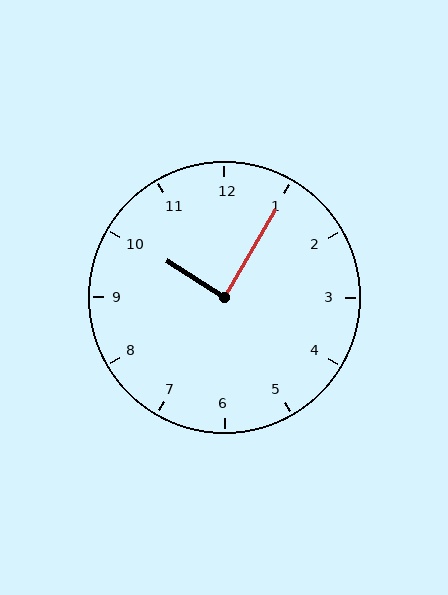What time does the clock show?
10:05.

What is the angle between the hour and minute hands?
Approximately 88 degrees.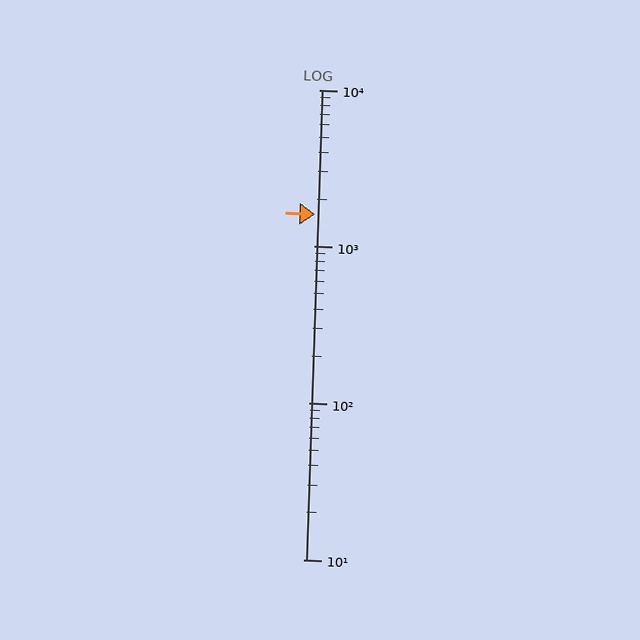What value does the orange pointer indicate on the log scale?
The pointer indicates approximately 1600.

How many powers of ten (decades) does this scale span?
The scale spans 3 decades, from 10 to 10000.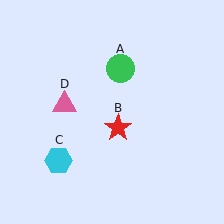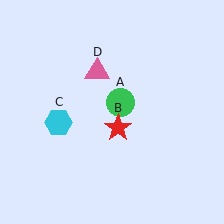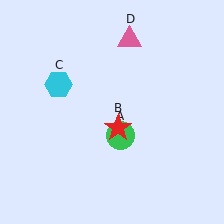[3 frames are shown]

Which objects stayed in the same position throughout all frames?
Red star (object B) remained stationary.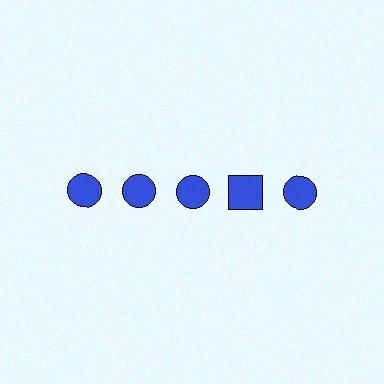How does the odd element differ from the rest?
It has a different shape: square instead of circle.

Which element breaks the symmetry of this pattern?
The blue square in the top row, second from right column breaks the symmetry. All other shapes are blue circles.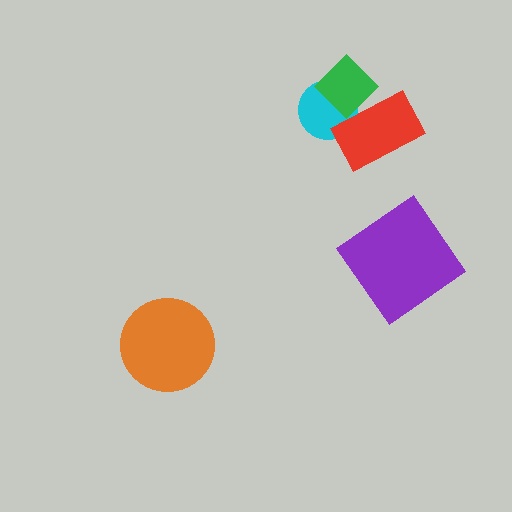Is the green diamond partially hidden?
Yes, it is partially covered by another shape.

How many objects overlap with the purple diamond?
0 objects overlap with the purple diamond.